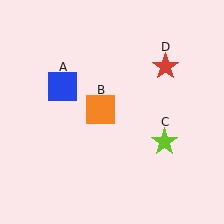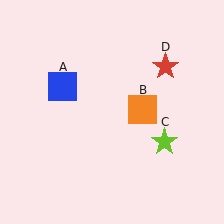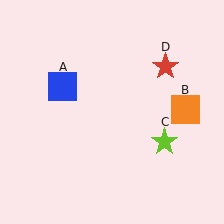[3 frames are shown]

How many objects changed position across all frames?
1 object changed position: orange square (object B).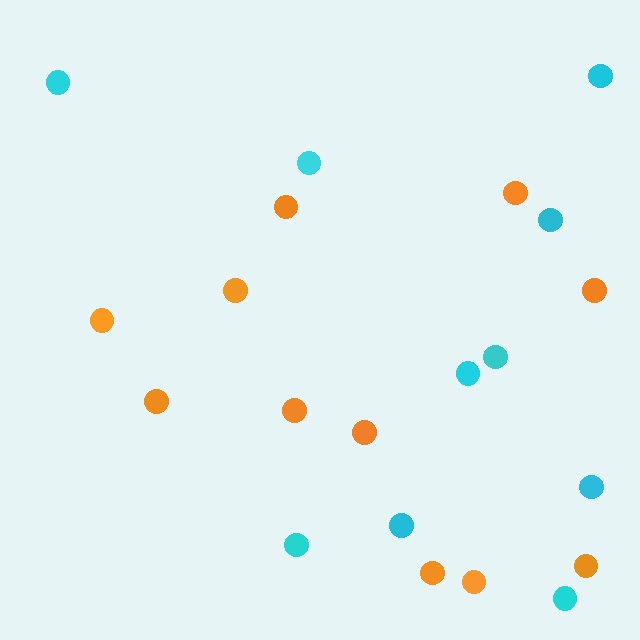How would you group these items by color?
There are 2 groups: one group of orange circles (11) and one group of cyan circles (10).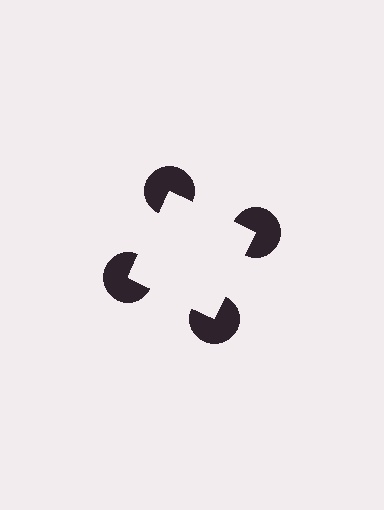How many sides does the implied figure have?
4 sides.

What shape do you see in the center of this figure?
An illusory square — its edges are inferred from the aligned wedge cuts in the pac-man discs, not physically drawn.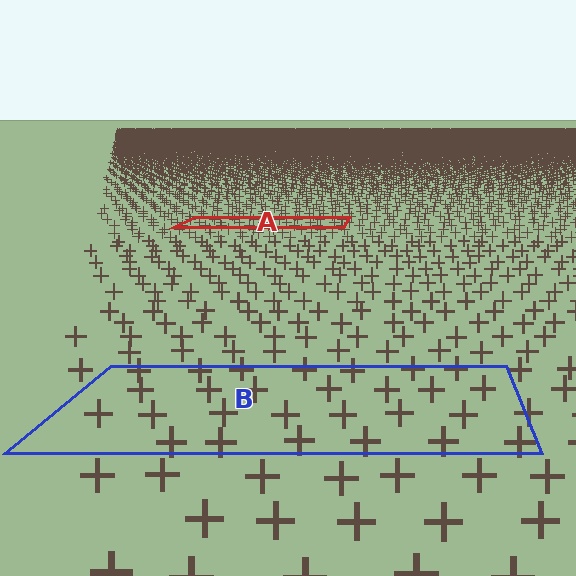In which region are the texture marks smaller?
The texture marks are smaller in region A, because it is farther away.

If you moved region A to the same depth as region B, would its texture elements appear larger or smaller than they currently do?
They would appear larger. At a closer depth, the same texture elements are projected at a bigger on-screen size.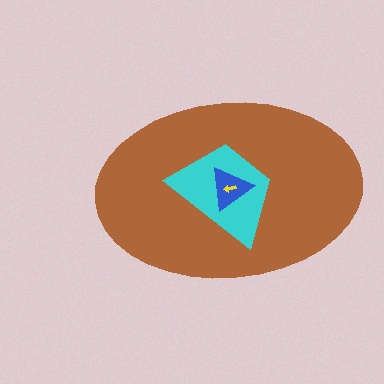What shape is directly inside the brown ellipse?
The cyan trapezoid.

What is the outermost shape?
The brown ellipse.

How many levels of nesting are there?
4.